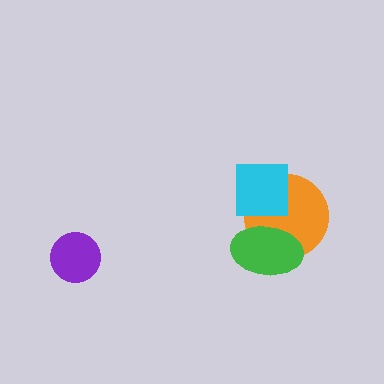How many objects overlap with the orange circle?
2 objects overlap with the orange circle.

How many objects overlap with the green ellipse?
2 objects overlap with the green ellipse.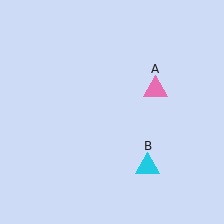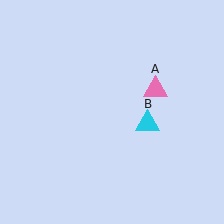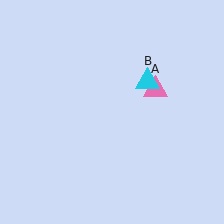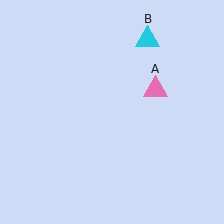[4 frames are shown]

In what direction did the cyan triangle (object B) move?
The cyan triangle (object B) moved up.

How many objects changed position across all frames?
1 object changed position: cyan triangle (object B).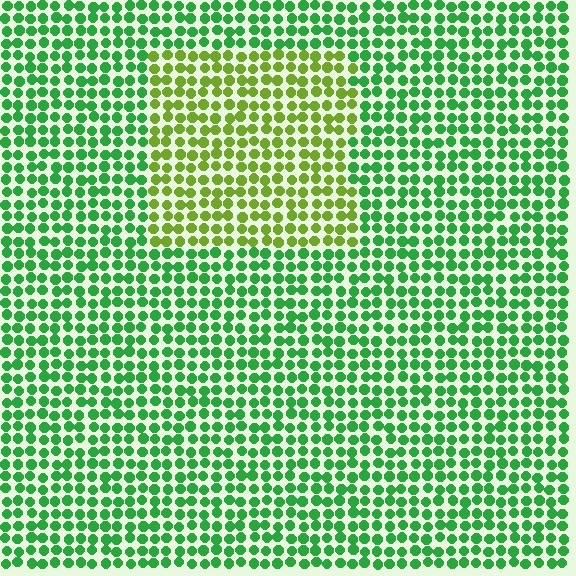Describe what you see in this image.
The image is filled with small green elements in a uniform arrangement. A rectangle-shaped region is visible where the elements are tinted to a slightly different hue, forming a subtle color boundary.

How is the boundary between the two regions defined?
The boundary is defined purely by a slight shift in hue (about 43 degrees). Spacing, size, and orientation are identical on both sides.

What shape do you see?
I see a rectangle.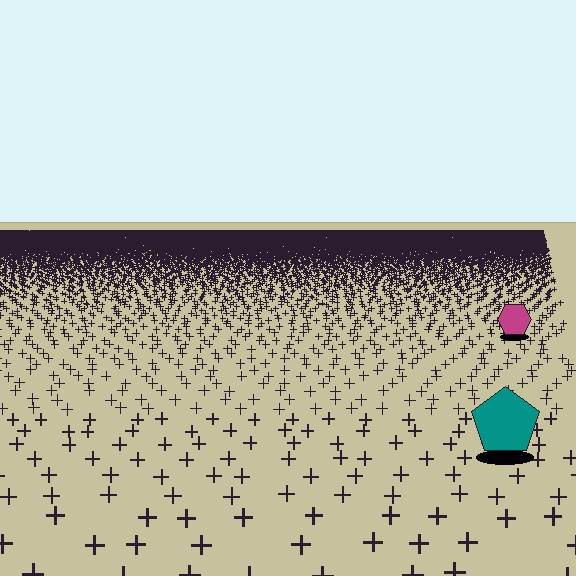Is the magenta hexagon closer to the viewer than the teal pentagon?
No. The teal pentagon is closer — you can tell from the texture gradient: the ground texture is coarser near it.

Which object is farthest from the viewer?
The magenta hexagon is farthest from the viewer. It appears smaller and the ground texture around it is denser.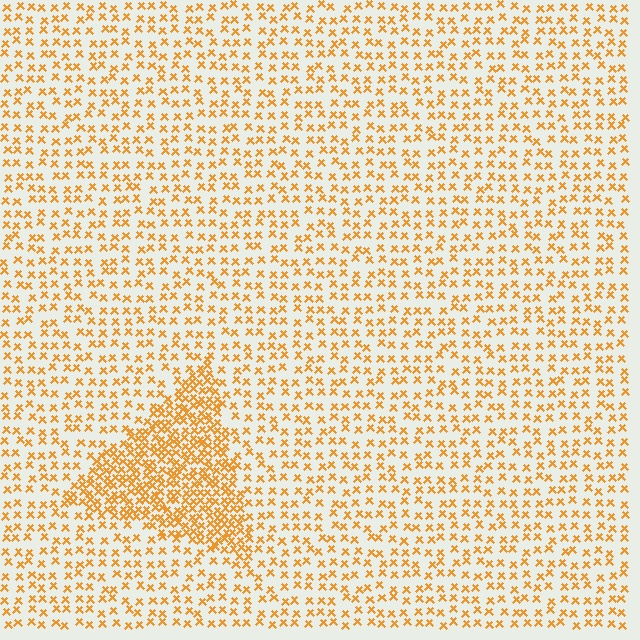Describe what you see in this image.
The image contains small orange elements arranged at two different densities. A triangle-shaped region is visible where the elements are more densely packed than the surrounding area.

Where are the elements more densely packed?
The elements are more densely packed inside the triangle boundary.